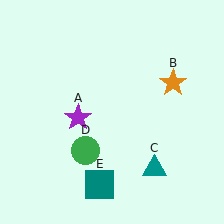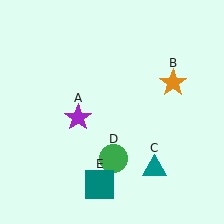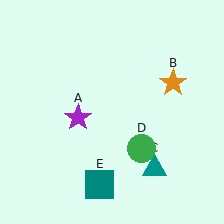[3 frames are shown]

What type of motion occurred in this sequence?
The green circle (object D) rotated counterclockwise around the center of the scene.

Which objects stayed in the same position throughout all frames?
Purple star (object A) and orange star (object B) and teal triangle (object C) and teal square (object E) remained stationary.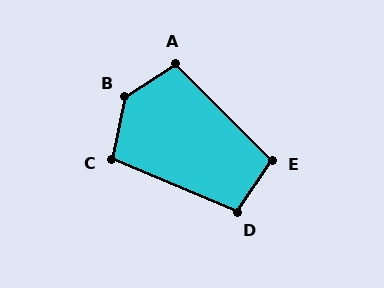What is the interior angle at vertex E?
Approximately 101 degrees (obtuse).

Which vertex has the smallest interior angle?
C, at approximately 101 degrees.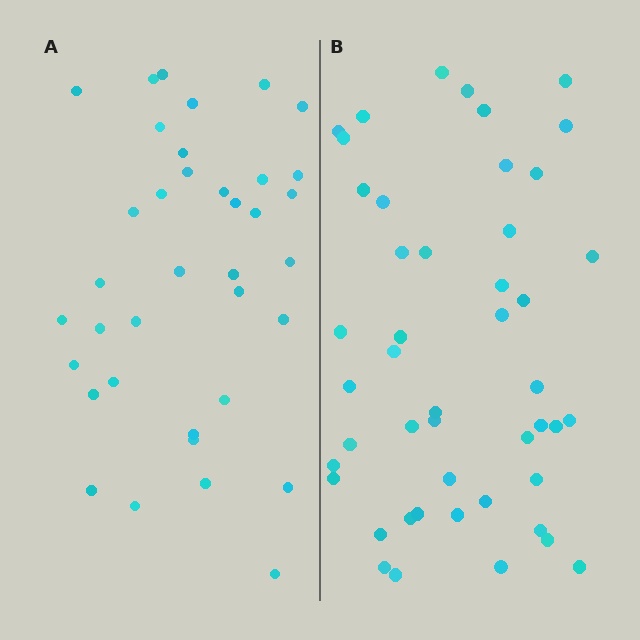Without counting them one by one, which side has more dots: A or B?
Region B (the right region) has more dots.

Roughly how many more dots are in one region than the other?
Region B has roughly 10 or so more dots than region A.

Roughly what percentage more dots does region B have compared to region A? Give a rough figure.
About 25% more.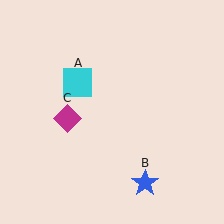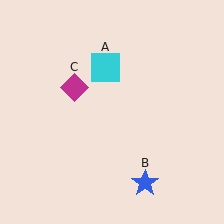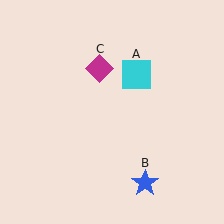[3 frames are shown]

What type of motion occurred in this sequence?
The cyan square (object A), magenta diamond (object C) rotated clockwise around the center of the scene.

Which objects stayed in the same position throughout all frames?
Blue star (object B) remained stationary.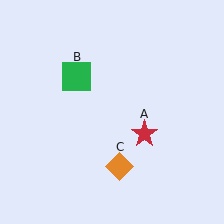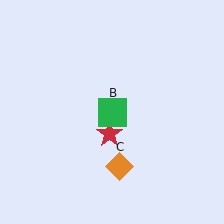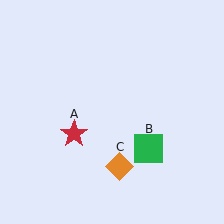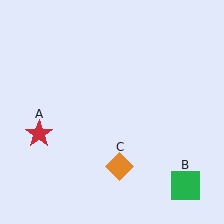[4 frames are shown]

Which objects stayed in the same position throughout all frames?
Orange diamond (object C) remained stationary.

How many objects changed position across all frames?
2 objects changed position: red star (object A), green square (object B).